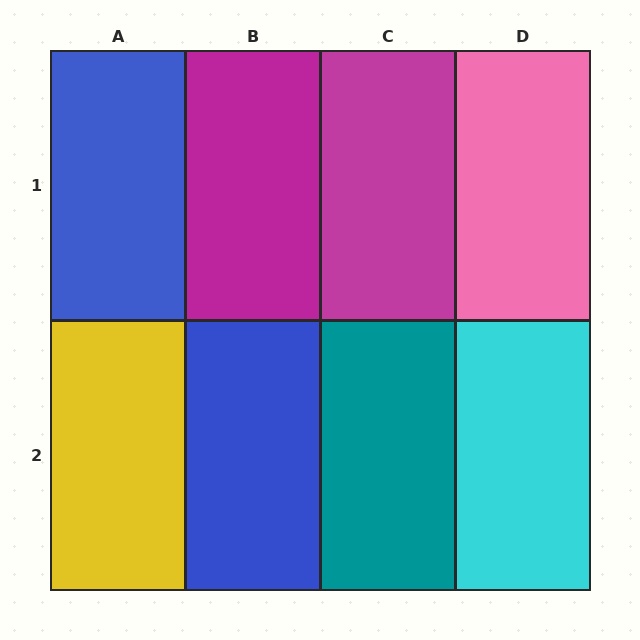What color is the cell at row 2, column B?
Blue.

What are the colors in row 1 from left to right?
Blue, magenta, magenta, pink.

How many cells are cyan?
1 cell is cyan.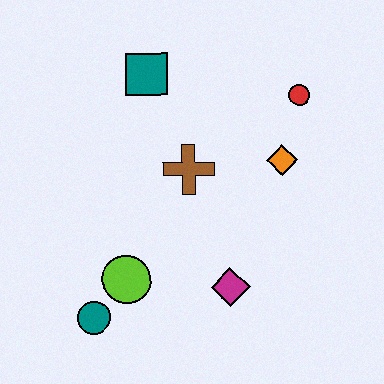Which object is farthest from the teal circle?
The red circle is farthest from the teal circle.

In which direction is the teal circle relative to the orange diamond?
The teal circle is to the left of the orange diamond.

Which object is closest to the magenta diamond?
The lime circle is closest to the magenta diamond.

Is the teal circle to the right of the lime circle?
No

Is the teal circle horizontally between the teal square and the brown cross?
No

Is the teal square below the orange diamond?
No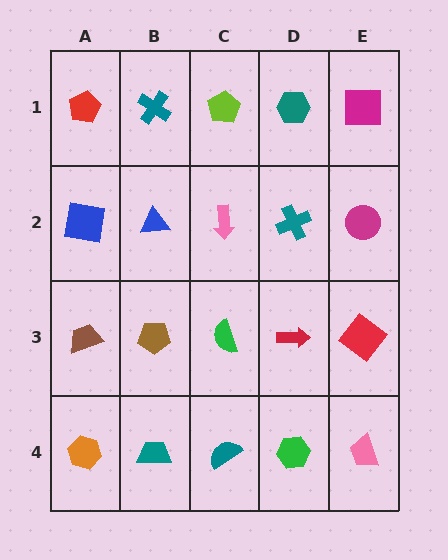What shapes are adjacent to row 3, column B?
A blue triangle (row 2, column B), a teal trapezoid (row 4, column B), a brown trapezoid (row 3, column A), a green semicircle (row 3, column C).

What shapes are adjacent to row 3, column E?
A magenta circle (row 2, column E), a pink trapezoid (row 4, column E), a red arrow (row 3, column D).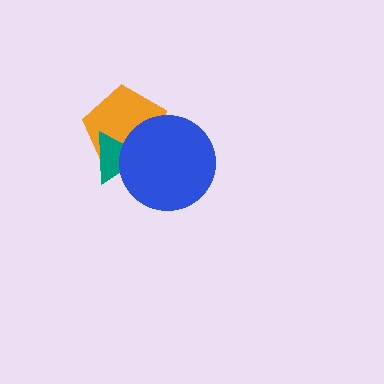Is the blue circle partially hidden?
No, no other shape covers it.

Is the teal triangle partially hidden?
Yes, it is partially covered by another shape.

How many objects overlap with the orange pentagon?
2 objects overlap with the orange pentagon.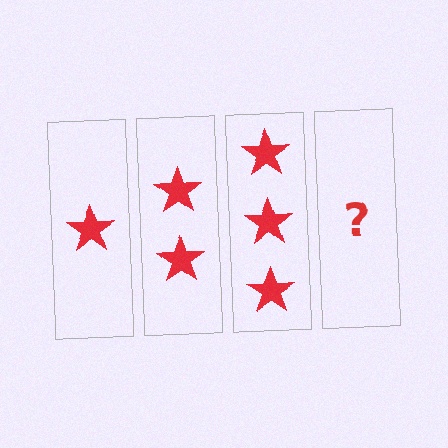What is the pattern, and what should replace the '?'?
The pattern is that each step adds one more star. The '?' should be 4 stars.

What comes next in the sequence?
The next element should be 4 stars.